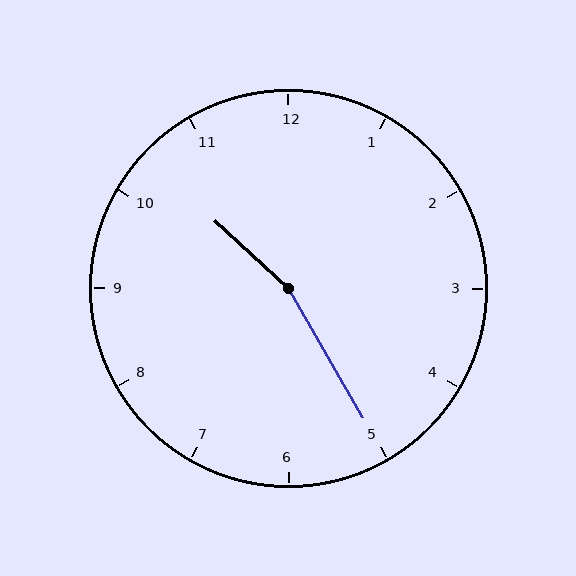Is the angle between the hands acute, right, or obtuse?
It is obtuse.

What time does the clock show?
10:25.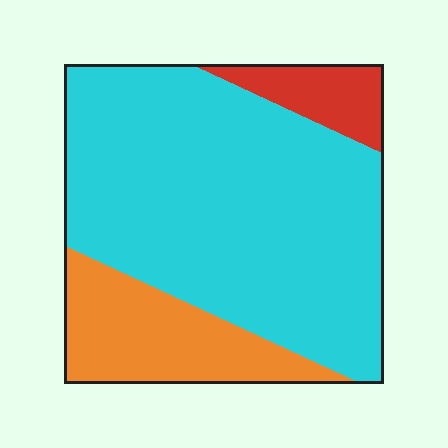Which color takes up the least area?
Red, at roughly 10%.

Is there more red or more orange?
Orange.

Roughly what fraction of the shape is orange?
Orange takes up about one fifth (1/5) of the shape.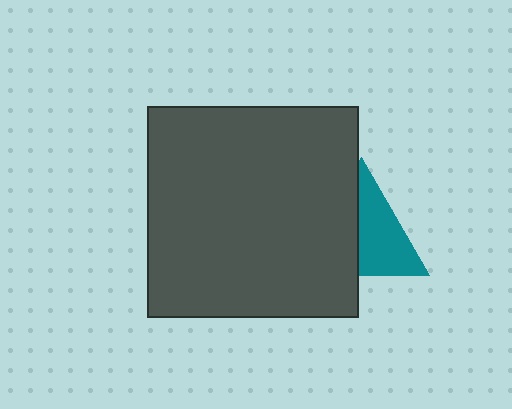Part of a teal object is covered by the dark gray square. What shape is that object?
It is a triangle.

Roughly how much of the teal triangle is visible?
About half of it is visible (roughly 53%).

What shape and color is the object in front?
The object in front is a dark gray square.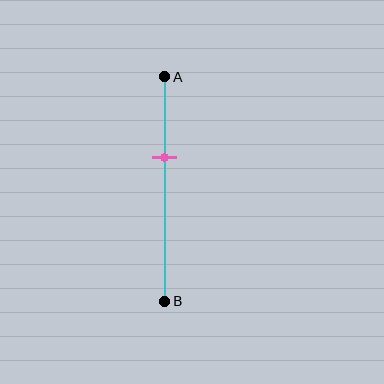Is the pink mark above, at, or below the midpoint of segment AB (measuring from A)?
The pink mark is above the midpoint of segment AB.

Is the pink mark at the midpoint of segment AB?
No, the mark is at about 35% from A, not at the 50% midpoint.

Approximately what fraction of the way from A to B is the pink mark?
The pink mark is approximately 35% of the way from A to B.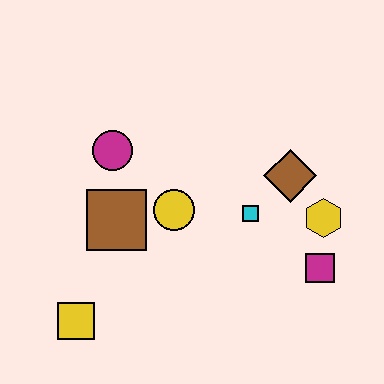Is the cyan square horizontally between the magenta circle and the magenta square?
Yes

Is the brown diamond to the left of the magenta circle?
No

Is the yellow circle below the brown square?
No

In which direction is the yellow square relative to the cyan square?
The yellow square is to the left of the cyan square.